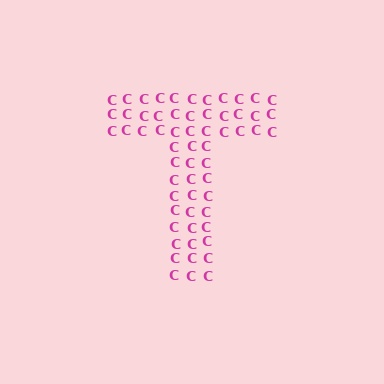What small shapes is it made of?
It is made of small letter C's.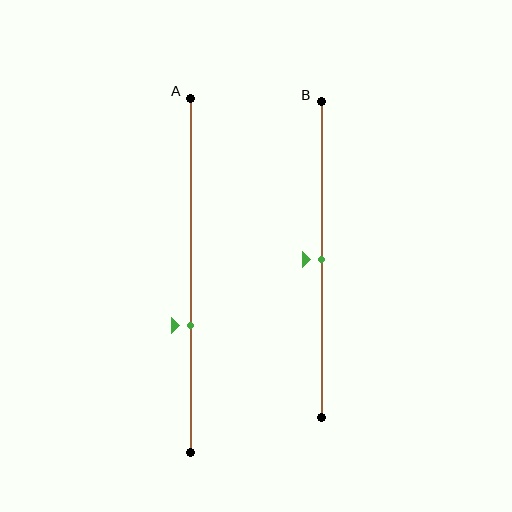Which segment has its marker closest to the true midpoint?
Segment B has its marker closest to the true midpoint.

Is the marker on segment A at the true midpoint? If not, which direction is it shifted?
No, the marker on segment A is shifted downward by about 14% of the segment length.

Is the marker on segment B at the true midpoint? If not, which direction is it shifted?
Yes, the marker on segment B is at the true midpoint.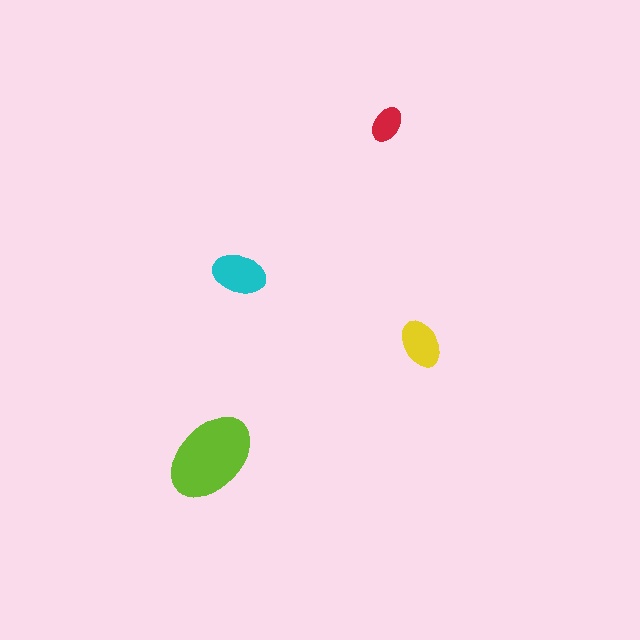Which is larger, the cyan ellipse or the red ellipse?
The cyan one.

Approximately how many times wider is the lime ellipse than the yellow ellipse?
About 2 times wider.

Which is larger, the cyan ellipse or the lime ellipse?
The lime one.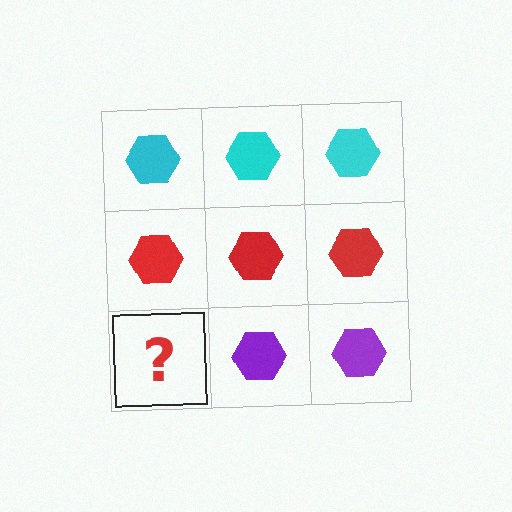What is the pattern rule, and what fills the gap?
The rule is that each row has a consistent color. The gap should be filled with a purple hexagon.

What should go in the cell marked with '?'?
The missing cell should contain a purple hexagon.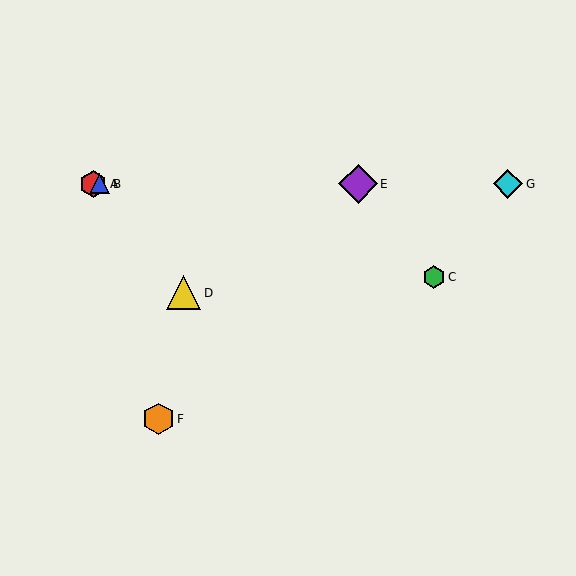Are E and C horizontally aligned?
No, E is at y≈184 and C is at y≈277.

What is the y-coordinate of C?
Object C is at y≈277.